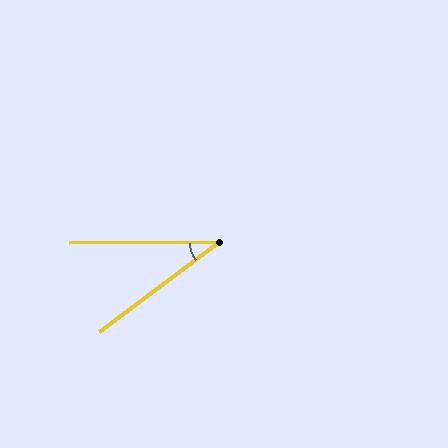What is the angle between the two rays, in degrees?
Approximately 37 degrees.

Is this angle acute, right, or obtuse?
It is acute.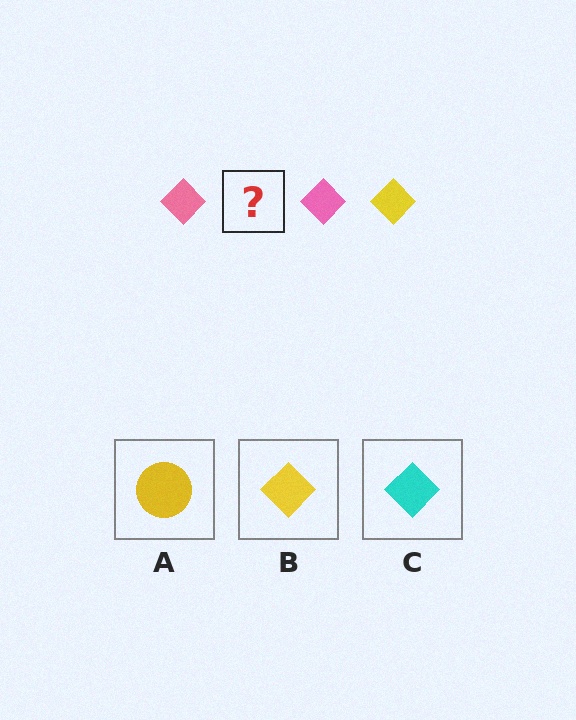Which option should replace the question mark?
Option B.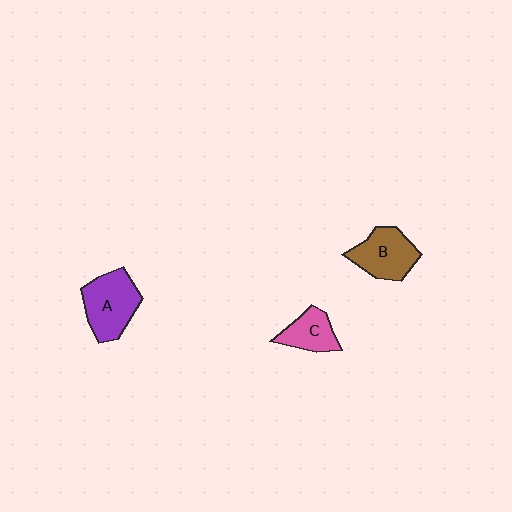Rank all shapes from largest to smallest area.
From largest to smallest: A (purple), B (brown), C (pink).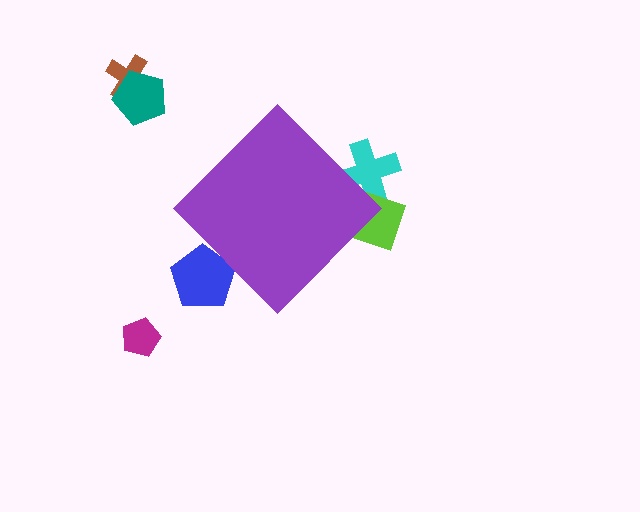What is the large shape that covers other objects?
A purple diamond.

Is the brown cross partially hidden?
No, the brown cross is fully visible.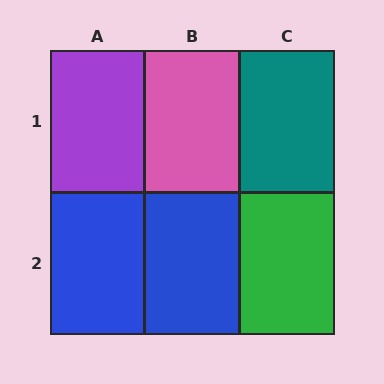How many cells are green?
1 cell is green.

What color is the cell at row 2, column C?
Green.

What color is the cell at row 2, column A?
Blue.